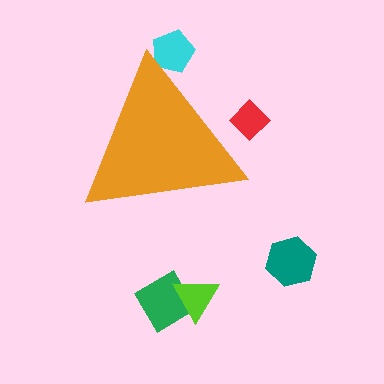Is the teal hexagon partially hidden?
No, the teal hexagon is fully visible.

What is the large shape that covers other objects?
An orange triangle.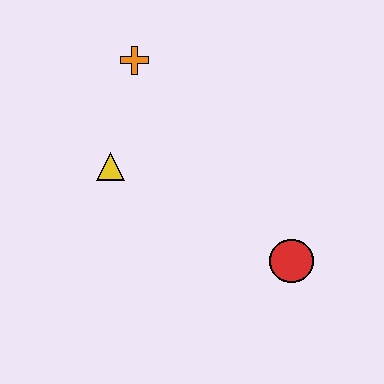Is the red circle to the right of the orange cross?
Yes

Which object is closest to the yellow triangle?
The orange cross is closest to the yellow triangle.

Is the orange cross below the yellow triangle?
No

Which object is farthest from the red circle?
The orange cross is farthest from the red circle.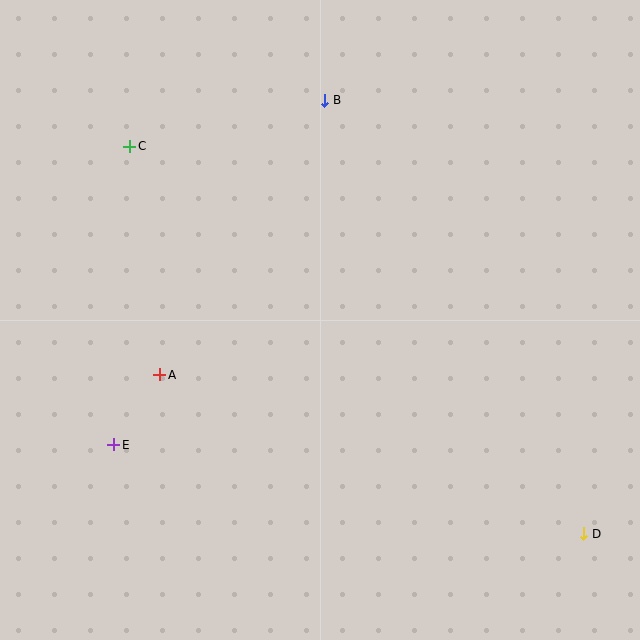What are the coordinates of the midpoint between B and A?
The midpoint between B and A is at (242, 238).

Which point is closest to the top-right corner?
Point B is closest to the top-right corner.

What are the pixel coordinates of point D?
Point D is at (584, 534).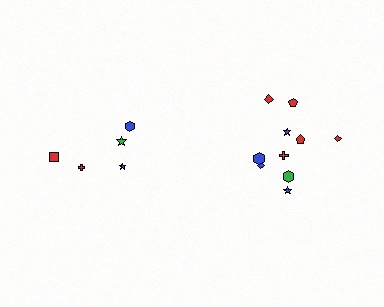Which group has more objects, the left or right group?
The right group.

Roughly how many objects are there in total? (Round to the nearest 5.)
Roughly 15 objects in total.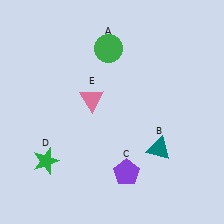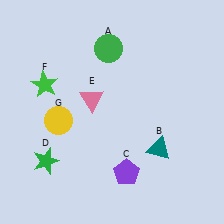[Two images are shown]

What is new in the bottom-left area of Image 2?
A yellow circle (G) was added in the bottom-left area of Image 2.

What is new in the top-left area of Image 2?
A green star (F) was added in the top-left area of Image 2.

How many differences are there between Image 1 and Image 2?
There are 2 differences between the two images.